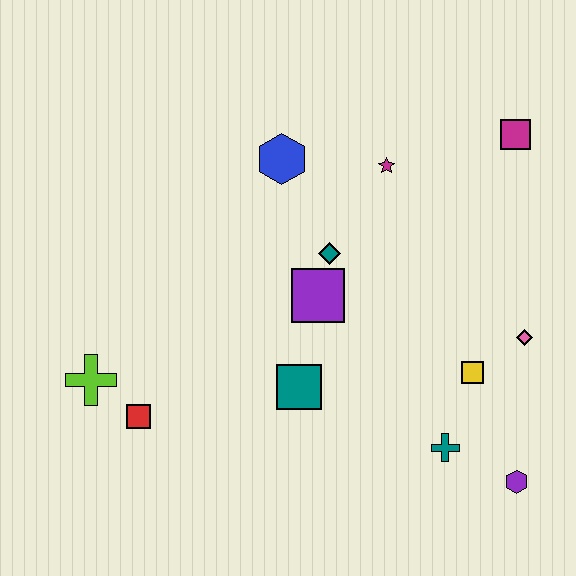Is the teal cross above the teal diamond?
No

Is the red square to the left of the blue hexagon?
Yes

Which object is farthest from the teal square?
The magenta square is farthest from the teal square.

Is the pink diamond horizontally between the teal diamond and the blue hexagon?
No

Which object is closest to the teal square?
The purple square is closest to the teal square.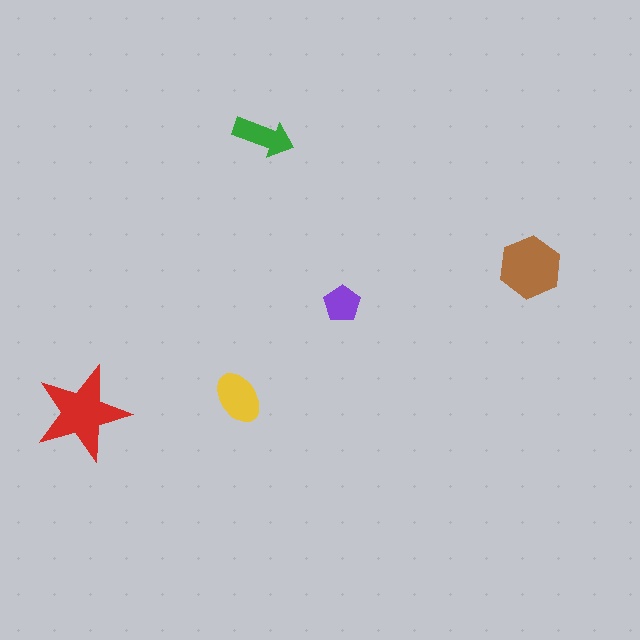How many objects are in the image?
There are 5 objects in the image.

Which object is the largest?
The red star.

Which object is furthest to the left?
The red star is leftmost.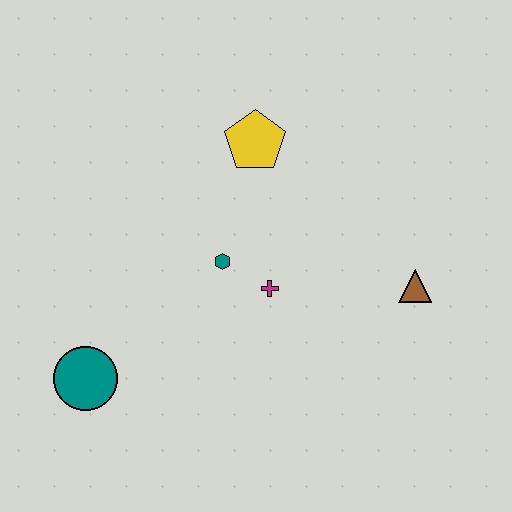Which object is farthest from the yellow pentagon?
The teal circle is farthest from the yellow pentagon.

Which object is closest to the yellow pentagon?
The teal hexagon is closest to the yellow pentagon.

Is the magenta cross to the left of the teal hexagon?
No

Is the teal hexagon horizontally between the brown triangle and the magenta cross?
No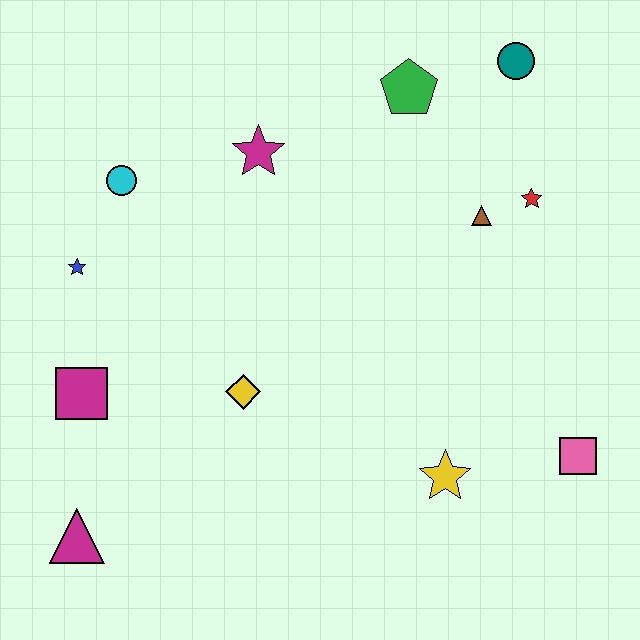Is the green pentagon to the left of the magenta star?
No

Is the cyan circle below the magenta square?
No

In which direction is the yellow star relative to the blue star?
The yellow star is to the right of the blue star.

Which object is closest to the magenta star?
The cyan circle is closest to the magenta star.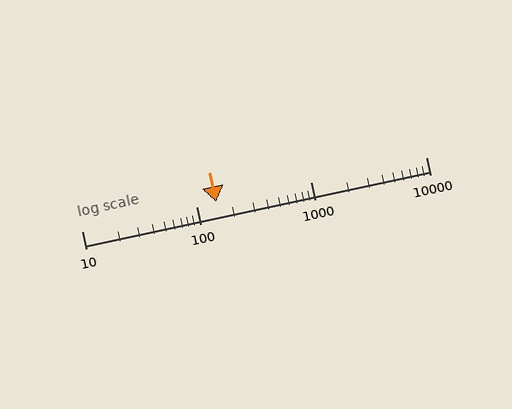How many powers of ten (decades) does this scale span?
The scale spans 3 decades, from 10 to 10000.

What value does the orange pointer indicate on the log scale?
The pointer indicates approximately 150.